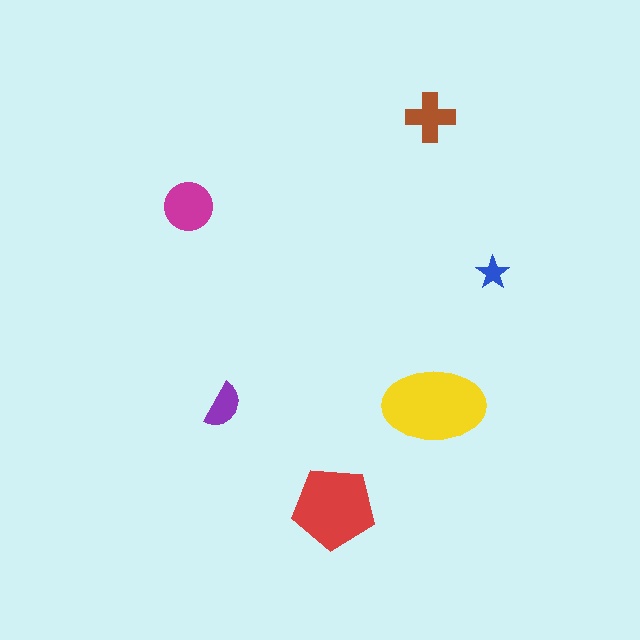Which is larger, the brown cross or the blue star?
The brown cross.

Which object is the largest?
The yellow ellipse.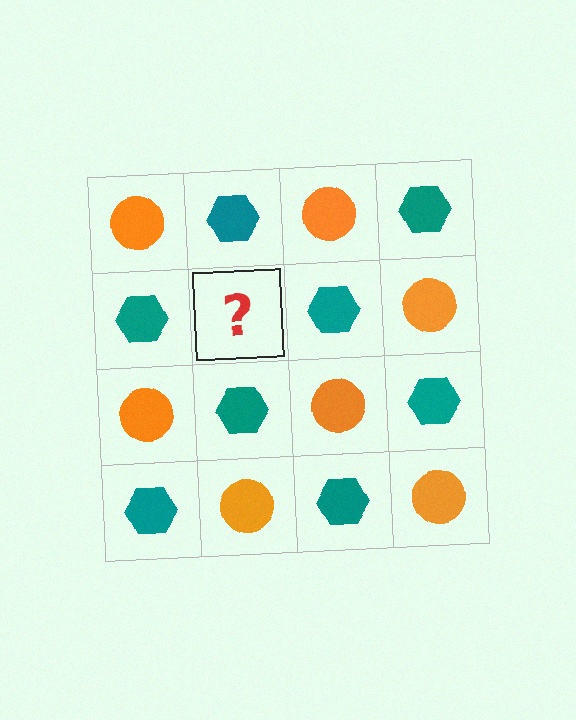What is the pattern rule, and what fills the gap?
The rule is that it alternates orange circle and teal hexagon in a checkerboard pattern. The gap should be filled with an orange circle.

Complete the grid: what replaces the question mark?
The question mark should be replaced with an orange circle.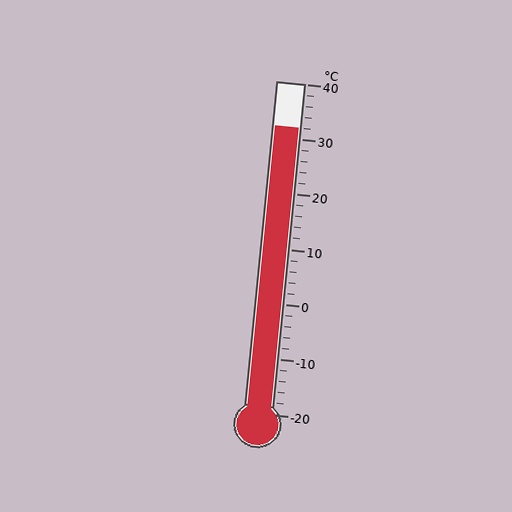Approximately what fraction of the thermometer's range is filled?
The thermometer is filled to approximately 85% of its range.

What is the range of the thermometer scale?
The thermometer scale ranges from -20°C to 40°C.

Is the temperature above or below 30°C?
The temperature is above 30°C.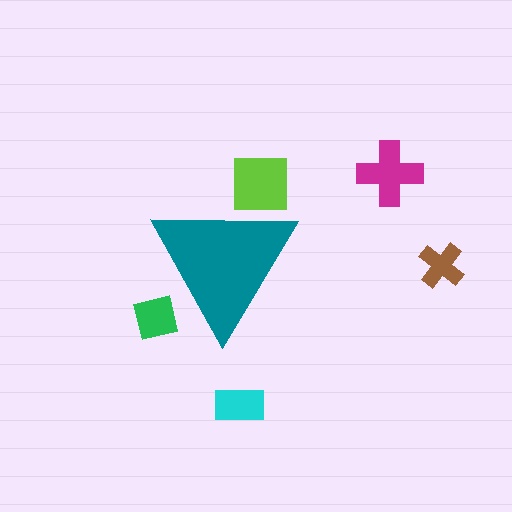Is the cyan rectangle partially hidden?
No, the cyan rectangle is fully visible.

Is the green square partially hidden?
Yes, the green square is partially hidden behind the teal triangle.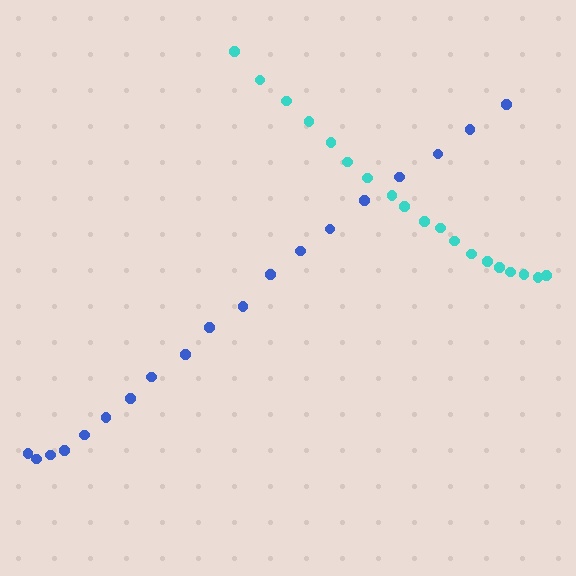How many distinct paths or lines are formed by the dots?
There are 2 distinct paths.